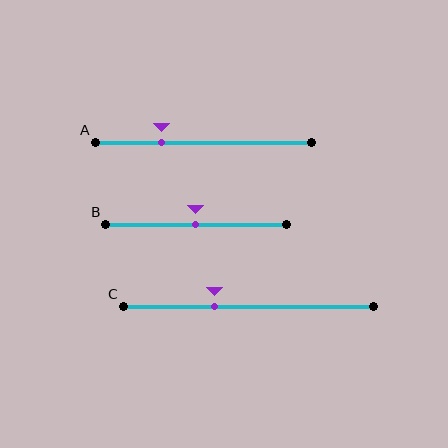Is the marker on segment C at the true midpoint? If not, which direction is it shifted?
No, the marker on segment C is shifted to the left by about 13% of the segment length.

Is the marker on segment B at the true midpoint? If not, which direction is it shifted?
Yes, the marker on segment B is at the true midpoint.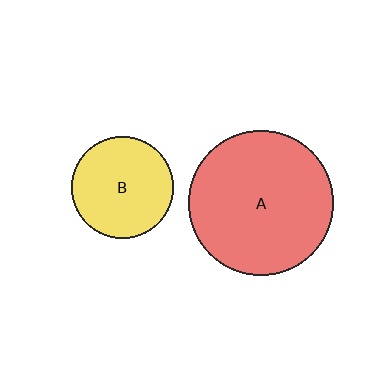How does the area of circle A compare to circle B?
Approximately 2.0 times.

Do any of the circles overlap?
No, none of the circles overlap.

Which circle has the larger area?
Circle A (red).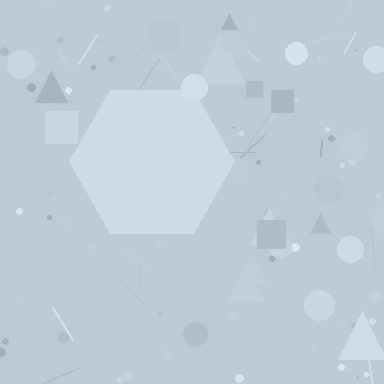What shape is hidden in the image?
A hexagon is hidden in the image.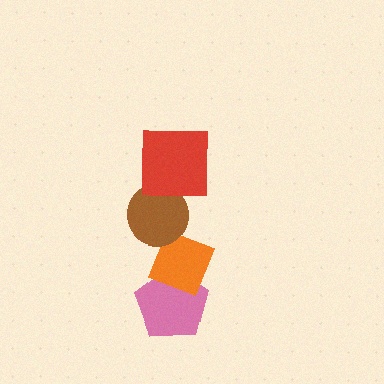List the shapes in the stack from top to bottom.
From top to bottom: the red square, the brown circle, the orange diamond, the pink pentagon.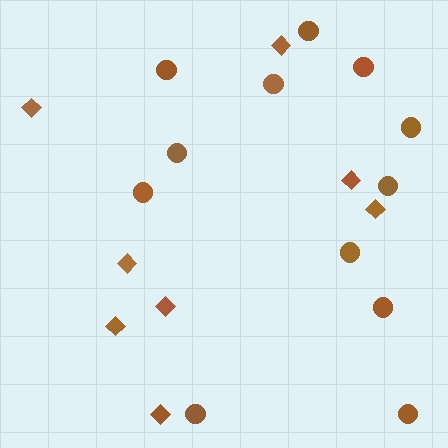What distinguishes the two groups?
There are 2 groups: one group of diamonds (8) and one group of circles (12).